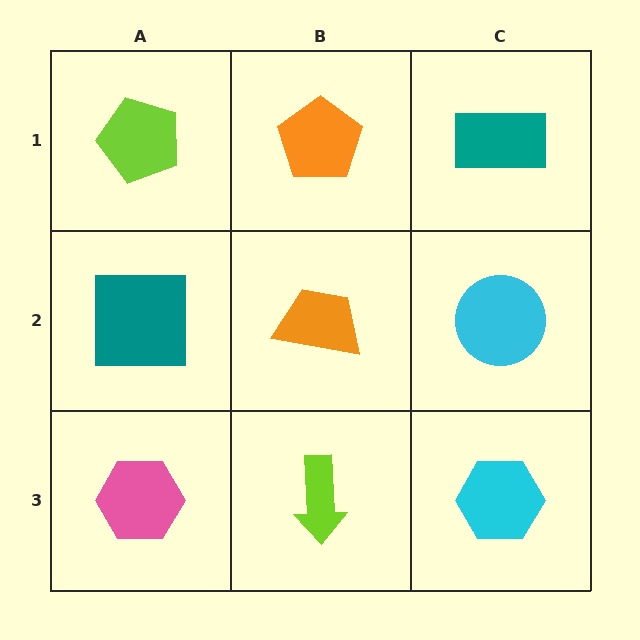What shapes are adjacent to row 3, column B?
An orange trapezoid (row 2, column B), a pink hexagon (row 3, column A), a cyan hexagon (row 3, column C).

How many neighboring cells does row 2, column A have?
3.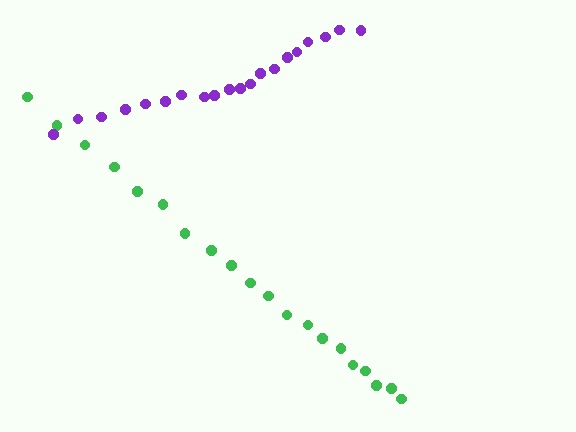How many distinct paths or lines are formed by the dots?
There are 2 distinct paths.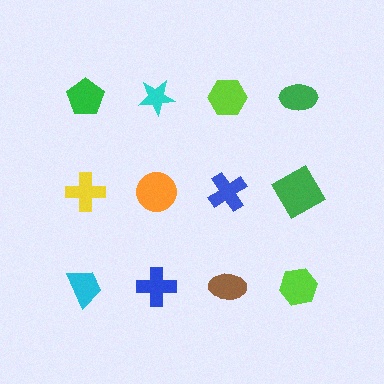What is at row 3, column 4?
A lime hexagon.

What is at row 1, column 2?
A cyan star.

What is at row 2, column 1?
A yellow cross.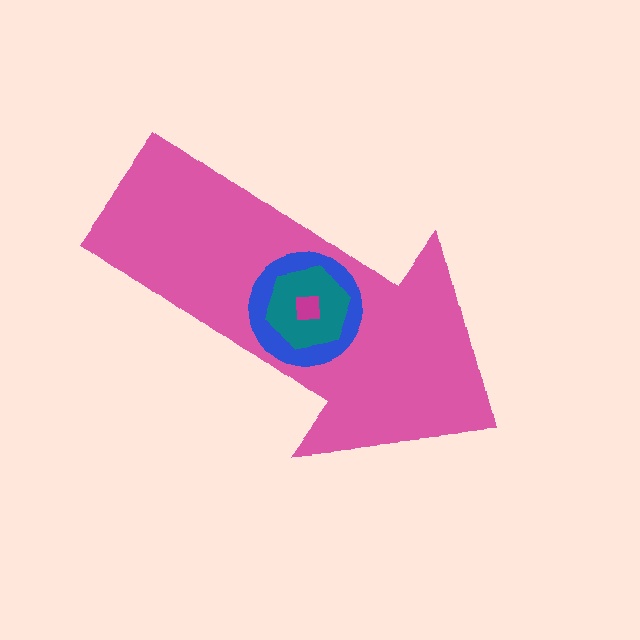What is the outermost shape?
The pink arrow.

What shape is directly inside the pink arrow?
The blue circle.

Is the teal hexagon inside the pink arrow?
Yes.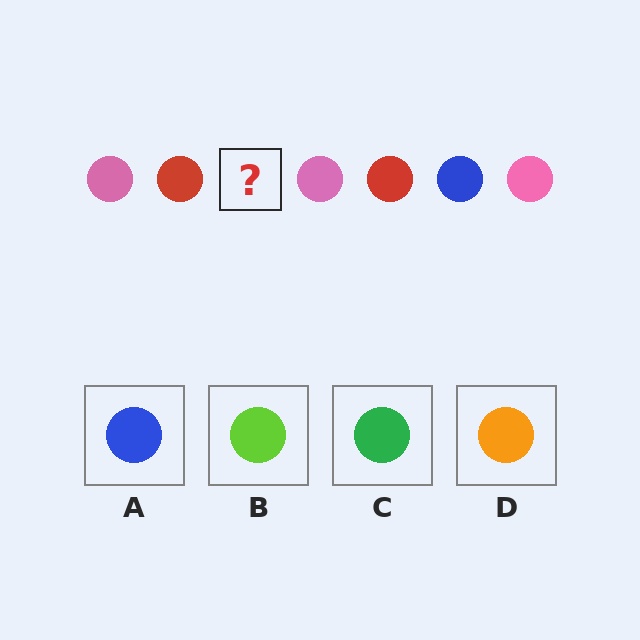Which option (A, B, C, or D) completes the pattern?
A.